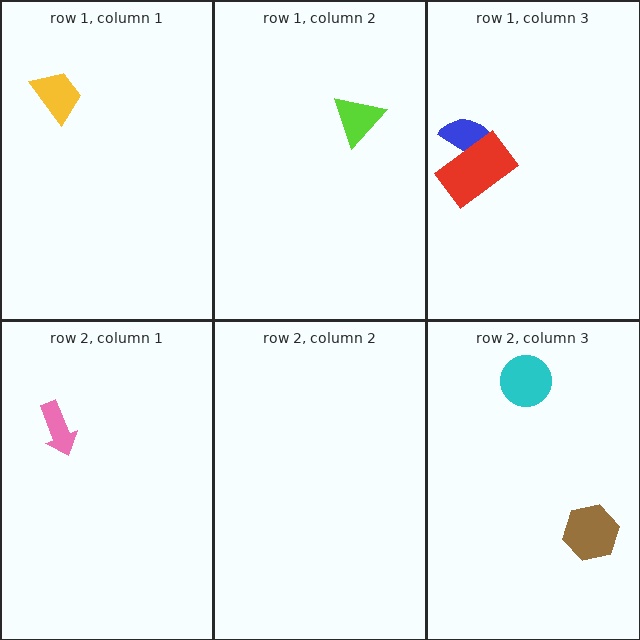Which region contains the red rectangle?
The row 1, column 3 region.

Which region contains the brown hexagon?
The row 2, column 3 region.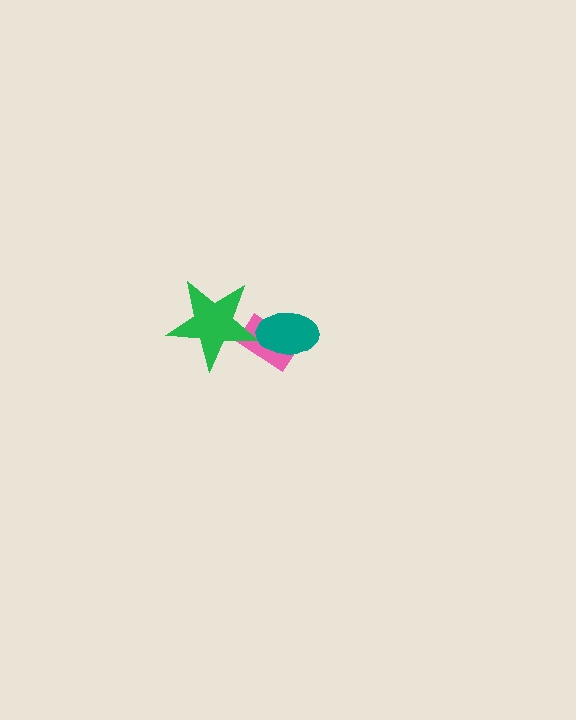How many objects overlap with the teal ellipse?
1 object overlaps with the teal ellipse.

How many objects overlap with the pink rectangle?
2 objects overlap with the pink rectangle.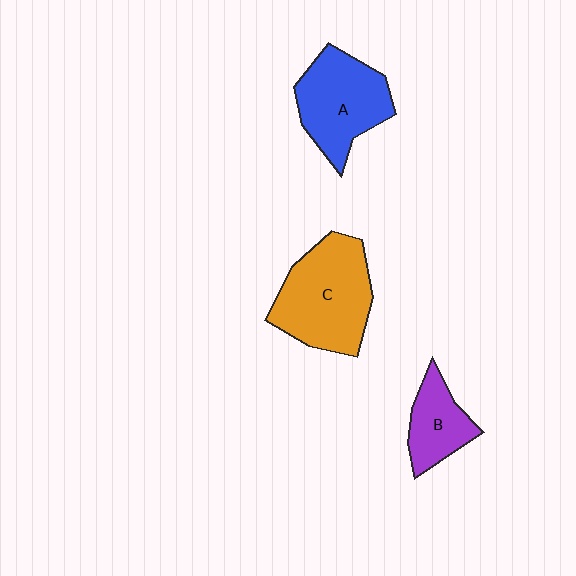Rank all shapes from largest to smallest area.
From largest to smallest: C (orange), A (blue), B (purple).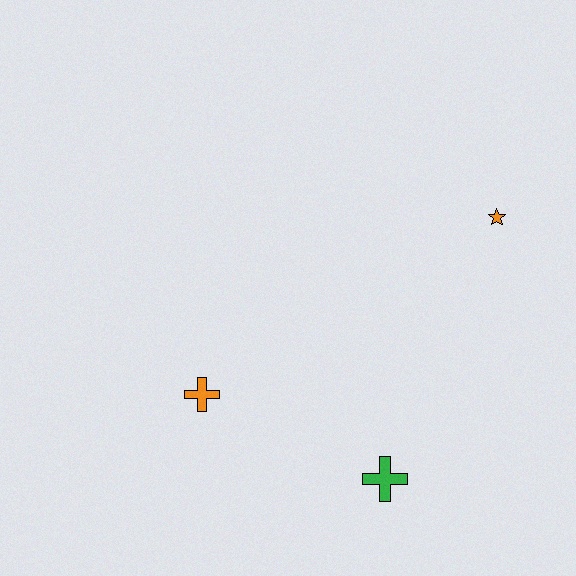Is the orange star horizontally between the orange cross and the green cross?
No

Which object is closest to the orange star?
The green cross is closest to the orange star.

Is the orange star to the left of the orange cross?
No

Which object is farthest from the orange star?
The orange cross is farthest from the orange star.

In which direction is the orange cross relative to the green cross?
The orange cross is to the left of the green cross.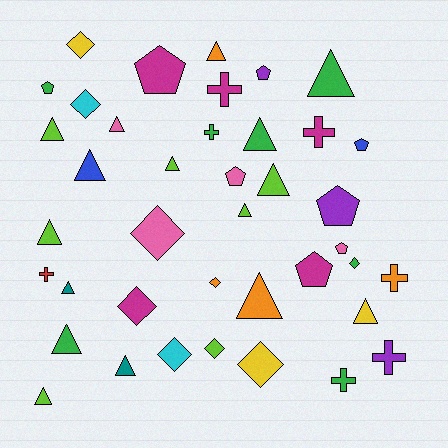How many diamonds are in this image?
There are 9 diamonds.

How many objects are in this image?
There are 40 objects.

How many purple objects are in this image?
There are 3 purple objects.